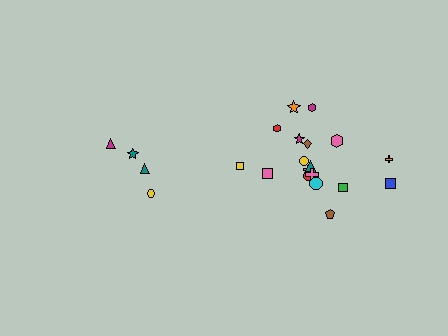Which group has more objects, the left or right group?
The right group.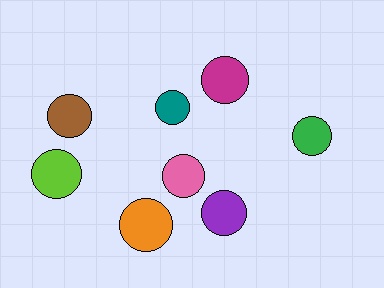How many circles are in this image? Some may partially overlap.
There are 8 circles.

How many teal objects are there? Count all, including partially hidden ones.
There is 1 teal object.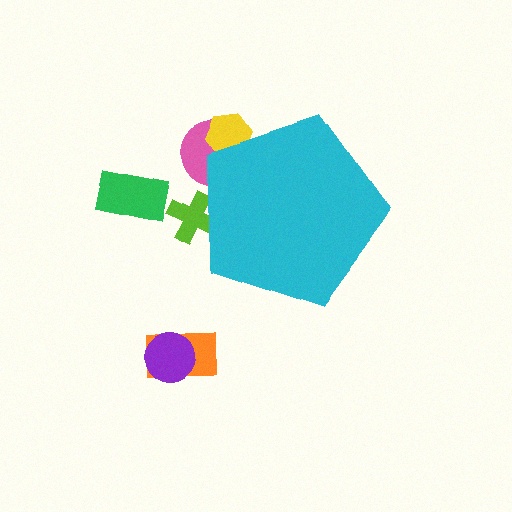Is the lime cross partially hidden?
Yes, the lime cross is partially hidden behind the cyan pentagon.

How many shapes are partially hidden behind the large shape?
3 shapes are partially hidden.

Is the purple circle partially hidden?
No, the purple circle is fully visible.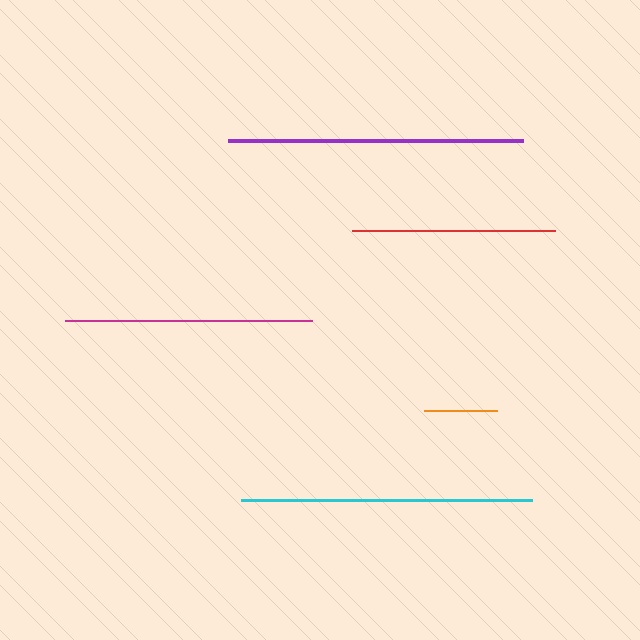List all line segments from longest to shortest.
From longest to shortest: purple, cyan, magenta, red, orange.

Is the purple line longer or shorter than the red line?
The purple line is longer than the red line.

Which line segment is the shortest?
The orange line is the shortest at approximately 73 pixels.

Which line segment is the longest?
The purple line is the longest at approximately 295 pixels.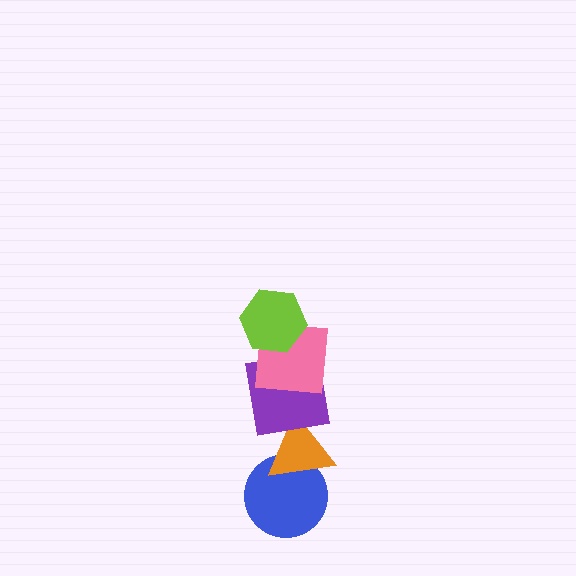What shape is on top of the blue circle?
The orange triangle is on top of the blue circle.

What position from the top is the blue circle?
The blue circle is 5th from the top.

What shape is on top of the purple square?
The pink square is on top of the purple square.